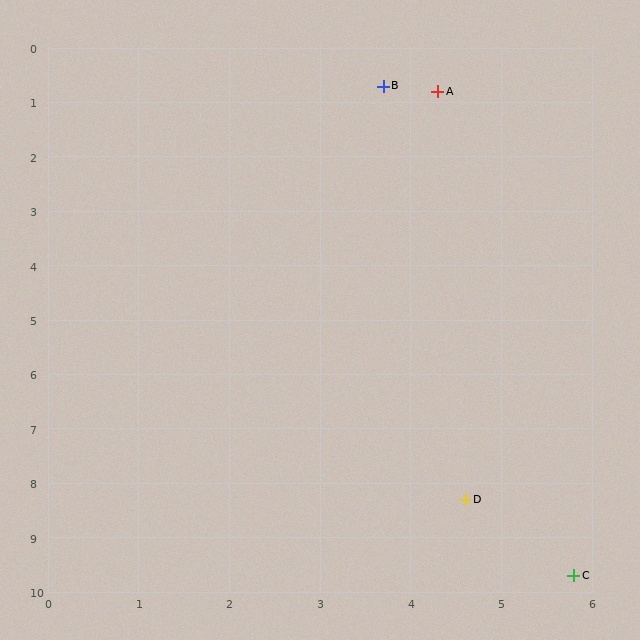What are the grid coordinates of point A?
Point A is at approximately (4.3, 0.8).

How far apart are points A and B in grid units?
Points A and B are about 0.6 grid units apart.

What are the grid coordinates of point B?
Point B is at approximately (3.7, 0.7).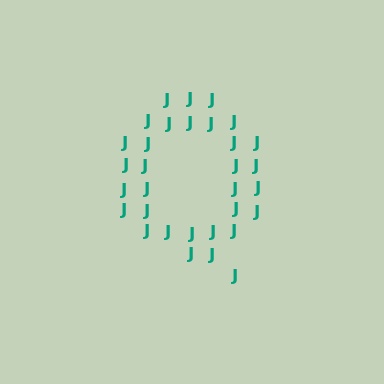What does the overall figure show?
The overall figure shows the letter Q.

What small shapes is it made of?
It is made of small letter J's.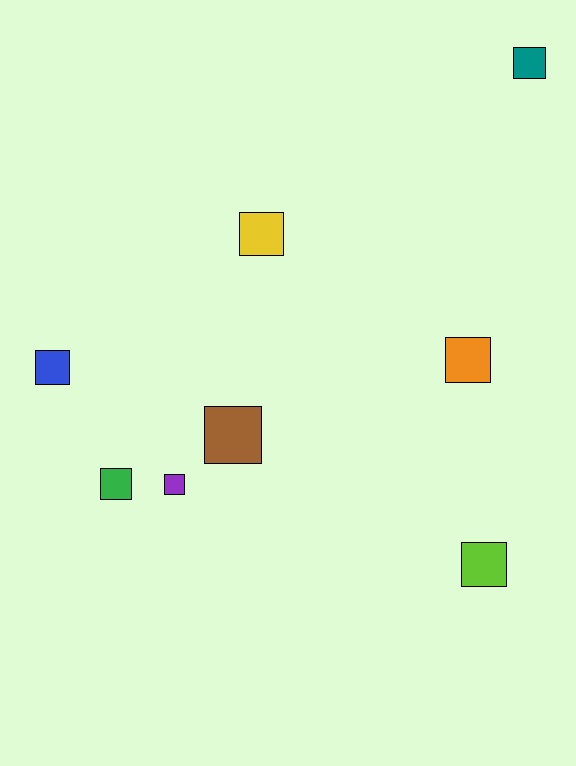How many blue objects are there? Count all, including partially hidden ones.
There is 1 blue object.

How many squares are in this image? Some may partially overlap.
There are 8 squares.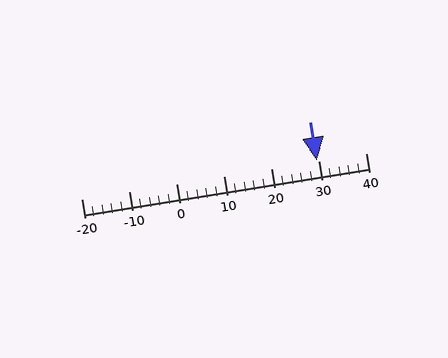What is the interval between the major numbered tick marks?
The major tick marks are spaced 10 units apart.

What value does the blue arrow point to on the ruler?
The blue arrow points to approximately 30.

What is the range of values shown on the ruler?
The ruler shows values from -20 to 40.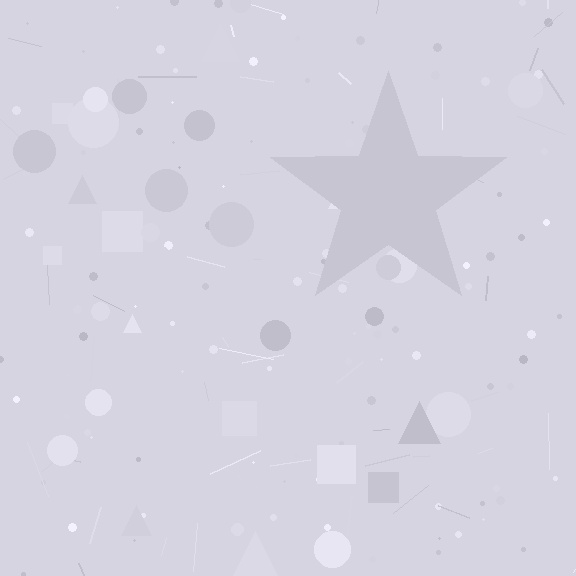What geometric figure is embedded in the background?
A star is embedded in the background.